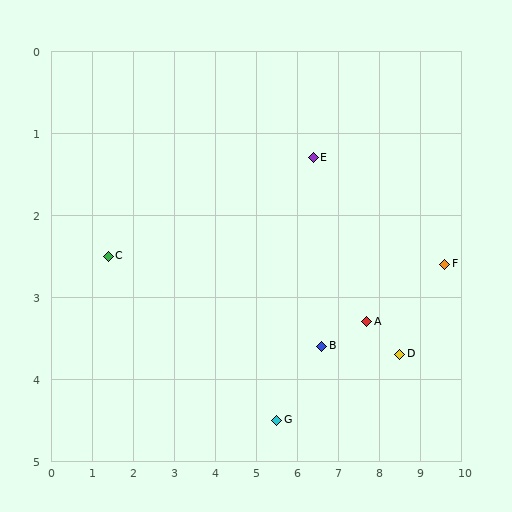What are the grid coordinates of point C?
Point C is at approximately (1.4, 2.5).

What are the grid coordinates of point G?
Point G is at approximately (5.5, 4.5).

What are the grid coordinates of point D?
Point D is at approximately (8.5, 3.7).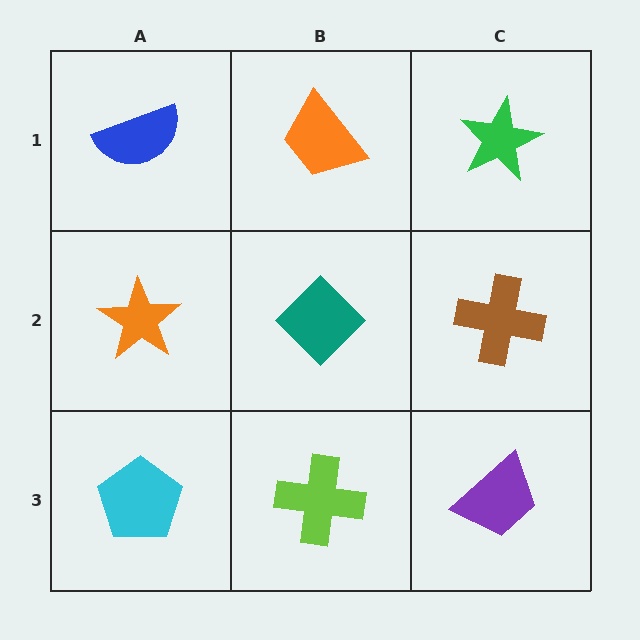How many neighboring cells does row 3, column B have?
3.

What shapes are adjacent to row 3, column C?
A brown cross (row 2, column C), a lime cross (row 3, column B).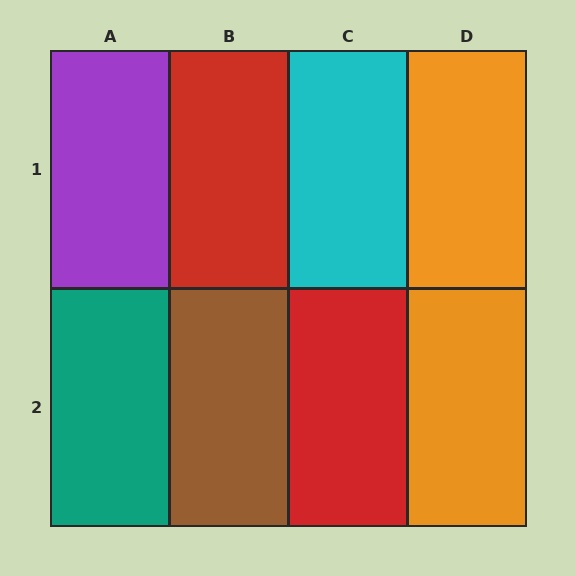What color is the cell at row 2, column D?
Orange.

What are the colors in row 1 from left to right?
Purple, red, cyan, orange.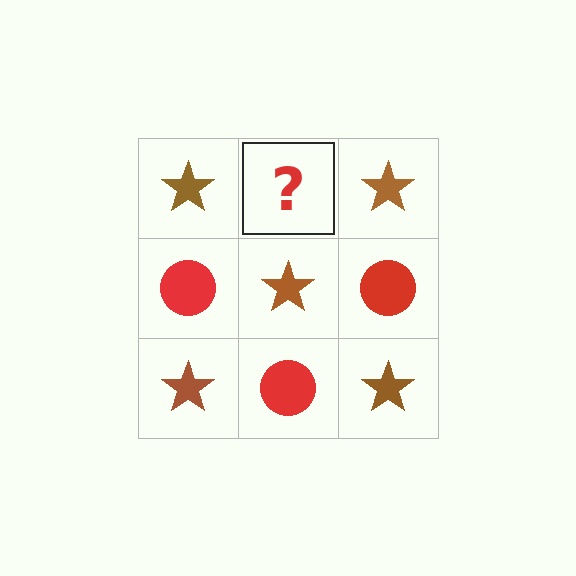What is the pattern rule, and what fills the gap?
The rule is that it alternates brown star and red circle in a checkerboard pattern. The gap should be filled with a red circle.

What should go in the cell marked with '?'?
The missing cell should contain a red circle.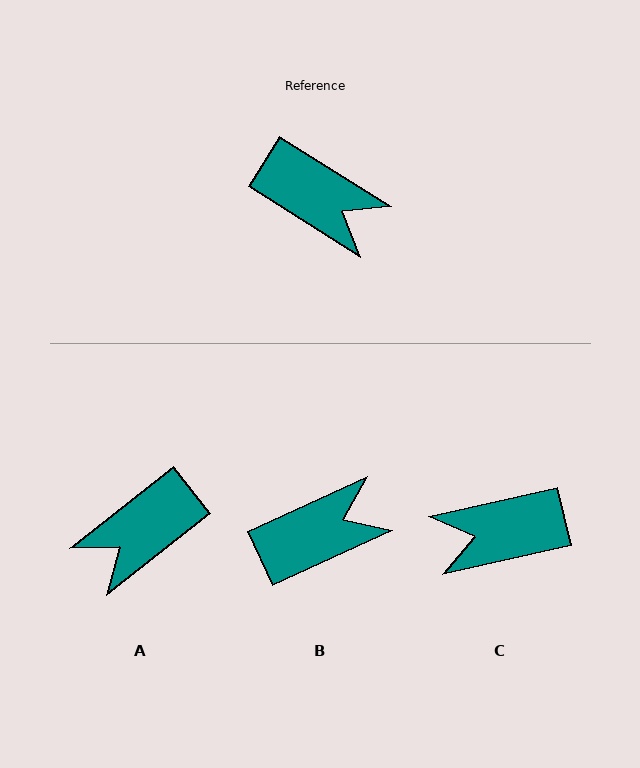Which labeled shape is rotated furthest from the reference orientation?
C, about 135 degrees away.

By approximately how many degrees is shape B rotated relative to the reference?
Approximately 57 degrees counter-clockwise.